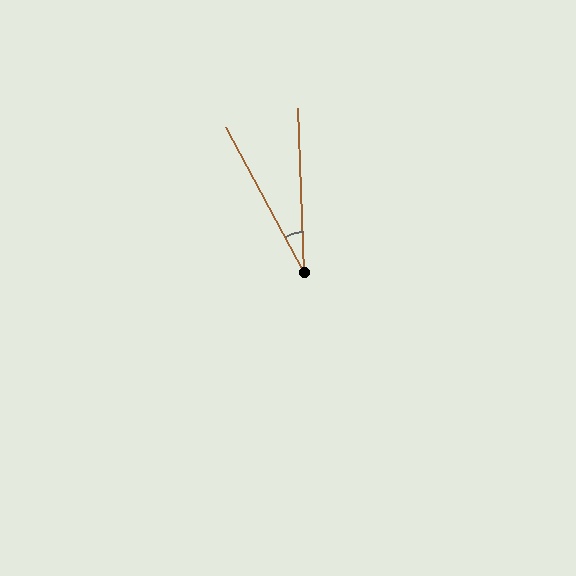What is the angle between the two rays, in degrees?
Approximately 26 degrees.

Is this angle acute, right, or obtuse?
It is acute.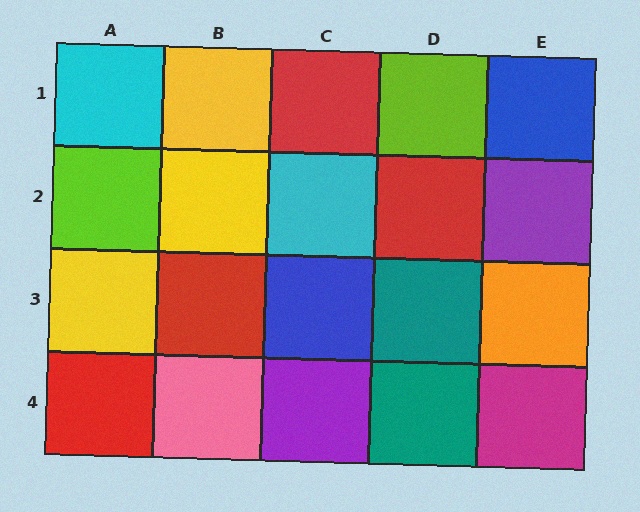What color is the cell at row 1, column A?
Cyan.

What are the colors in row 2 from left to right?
Lime, yellow, cyan, red, purple.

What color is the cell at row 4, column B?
Pink.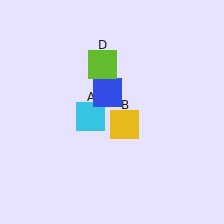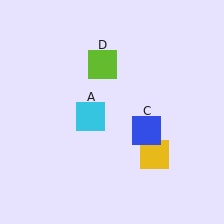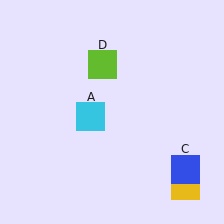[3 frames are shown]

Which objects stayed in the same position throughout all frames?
Cyan square (object A) and lime square (object D) remained stationary.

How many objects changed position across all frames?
2 objects changed position: yellow square (object B), blue square (object C).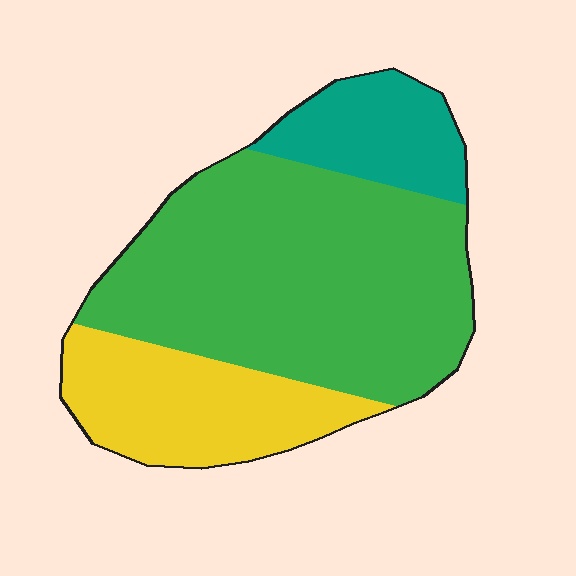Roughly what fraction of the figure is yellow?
Yellow takes up about one quarter (1/4) of the figure.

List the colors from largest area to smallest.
From largest to smallest: green, yellow, teal.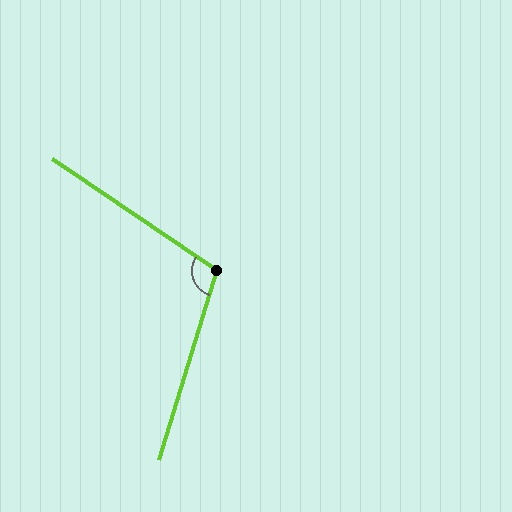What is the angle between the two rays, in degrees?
Approximately 107 degrees.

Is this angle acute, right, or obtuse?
It is obtuse.